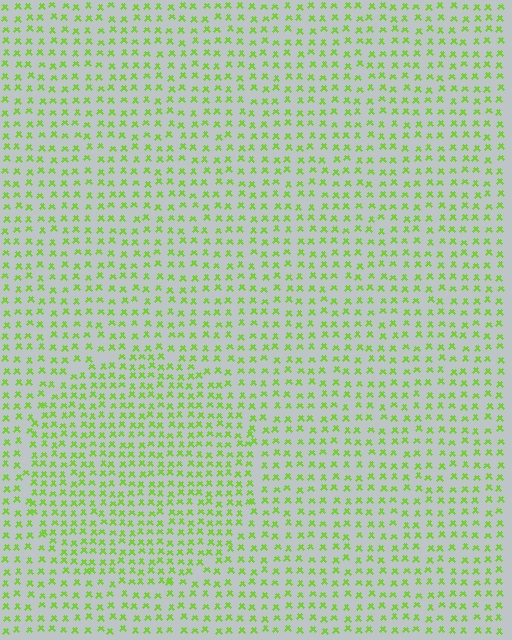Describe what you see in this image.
The image contains small lime elements arranged at two different densities. A circle-shaped region is visible where the elements are more densely packed than the surrounding area.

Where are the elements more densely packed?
The elements are more densely packed inside the circle boundary.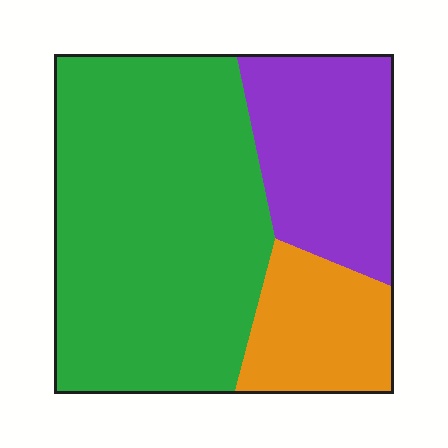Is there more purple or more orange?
Purple.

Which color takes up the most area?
Green, at roughly 60%.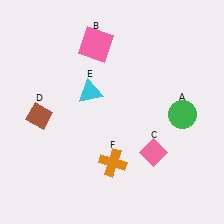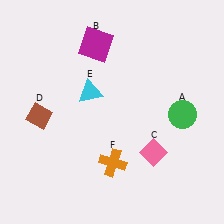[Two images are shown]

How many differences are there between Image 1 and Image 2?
There is 1 difference between the two images.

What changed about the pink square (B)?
In Image 1, B is pink. In Image 2, it changed to magenta.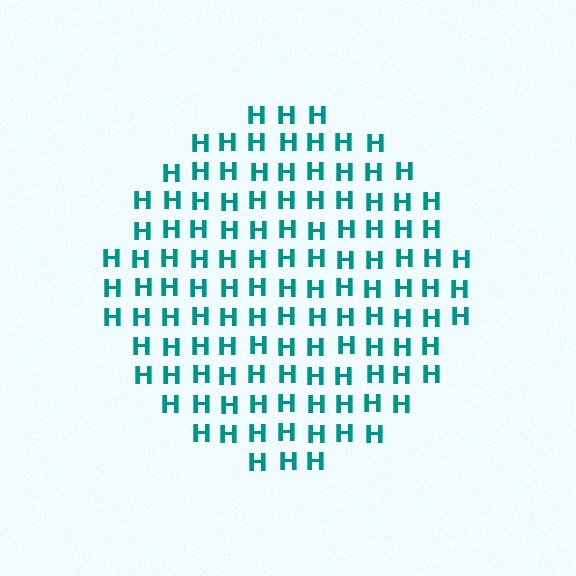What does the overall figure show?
The overall figure shows a circle.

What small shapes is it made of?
It is made of small letter H's.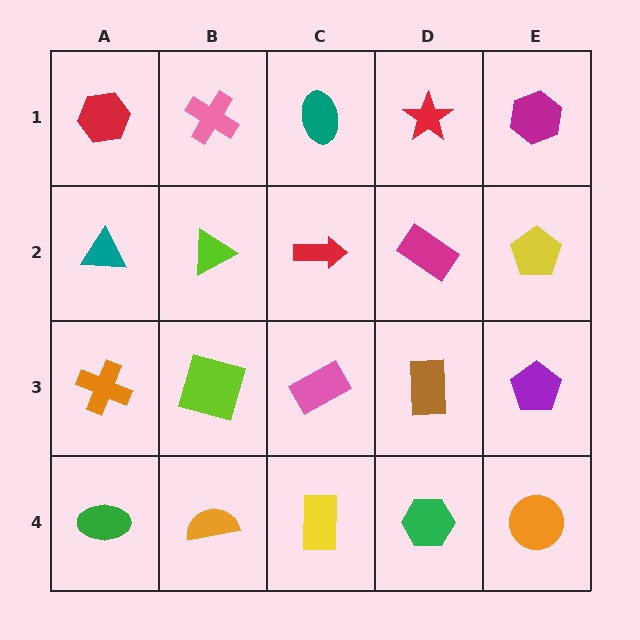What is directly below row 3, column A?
A green ellipse.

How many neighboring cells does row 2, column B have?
4.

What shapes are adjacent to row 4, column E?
A purple pentagon (row 3, column E), a green hexagon (row 4, column D).